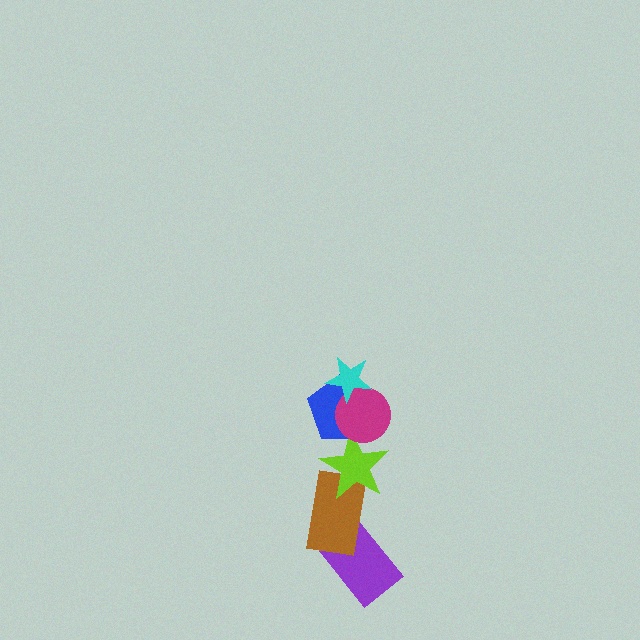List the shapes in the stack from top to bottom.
From top to bottom: the cyan star, the magenta circle, the blue pentagon, the lime star, the brown rectangle, the purple rectangle.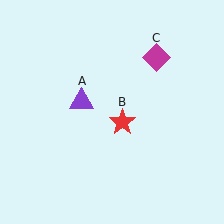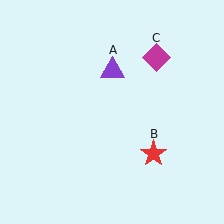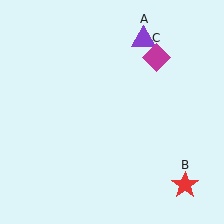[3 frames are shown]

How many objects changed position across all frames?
2 objects changed position: purple triangle (object A), red star (object B).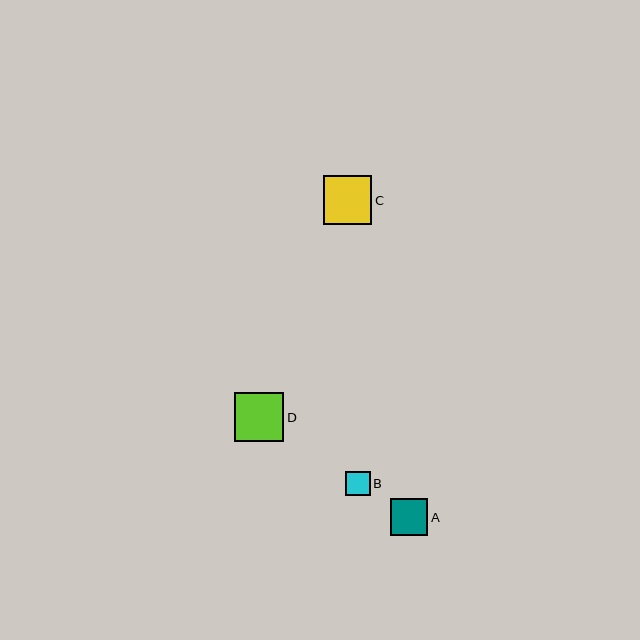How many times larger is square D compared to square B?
Square D is approximately 2.0 times the size of square B.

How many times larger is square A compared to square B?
Square A is approximately 1.6 times the size of square B.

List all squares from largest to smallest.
From largest to smallest: D, C, A, B.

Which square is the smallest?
Square B is the smallest with a size of approximately 24 pixels.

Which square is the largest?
Square D is the largest with a size of approximately 49 pixels.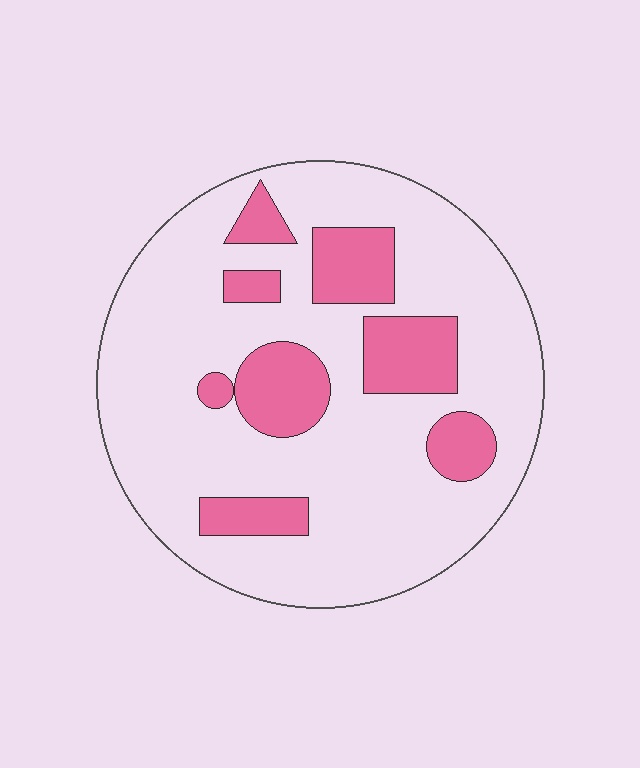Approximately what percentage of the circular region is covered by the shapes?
Approximately 20%.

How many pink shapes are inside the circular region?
8.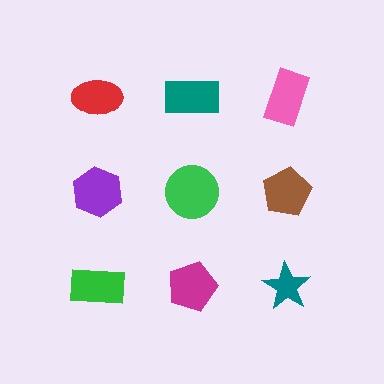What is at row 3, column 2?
A magenta pentagon.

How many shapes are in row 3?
3 shapes.